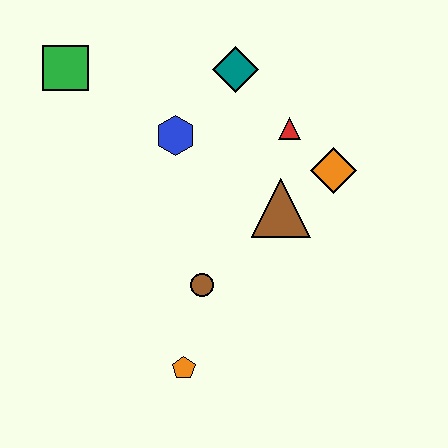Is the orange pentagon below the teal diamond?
Yes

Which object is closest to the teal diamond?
The red triangle is closest to the teal diamond.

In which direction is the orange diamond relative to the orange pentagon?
The orange diamond is above the orange pentagon.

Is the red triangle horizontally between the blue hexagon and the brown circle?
No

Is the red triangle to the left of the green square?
No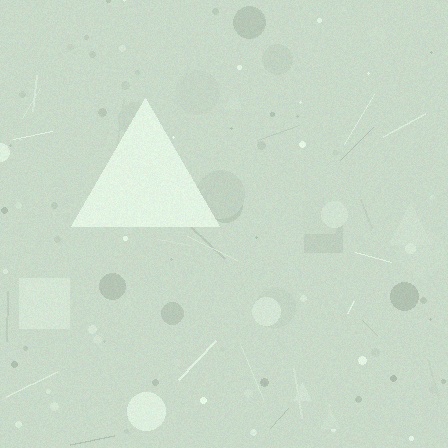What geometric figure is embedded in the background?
A triangle is embedded in the background.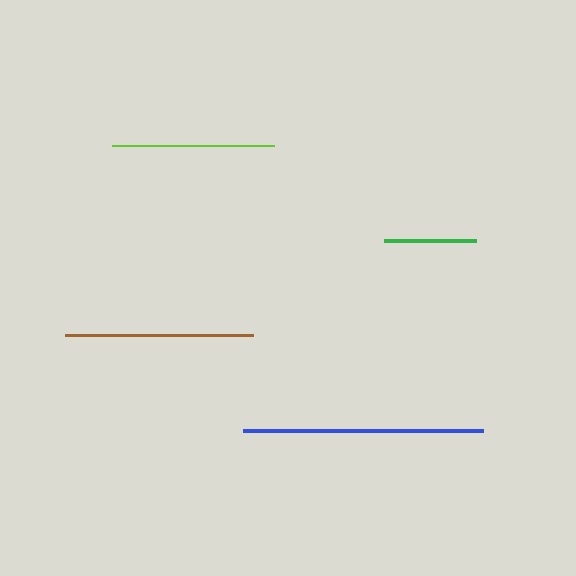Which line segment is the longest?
The blue line is the longest at approximately 240 pixels.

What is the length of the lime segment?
The lime segment is approximately 162 pixels long.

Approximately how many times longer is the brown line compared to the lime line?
The brown line is approximately 1.2 times the length of the lime line.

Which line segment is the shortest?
The green line is the shortest at approximately 93 pixels.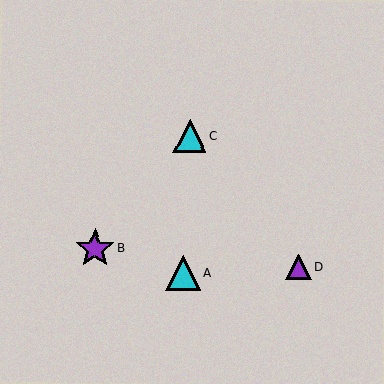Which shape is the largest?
The purple star (labeled B) is the largest.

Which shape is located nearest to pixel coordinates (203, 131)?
The cyan triangle (labeled C) at (190, 136) is nearest to that location.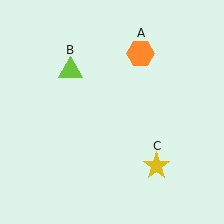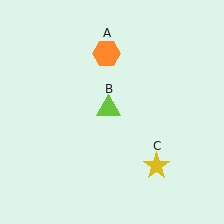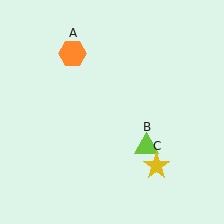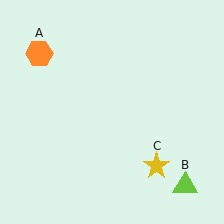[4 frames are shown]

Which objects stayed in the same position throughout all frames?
Yellow star (object C) remained stationary.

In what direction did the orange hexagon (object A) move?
The orange hexagon (object A) moved left.